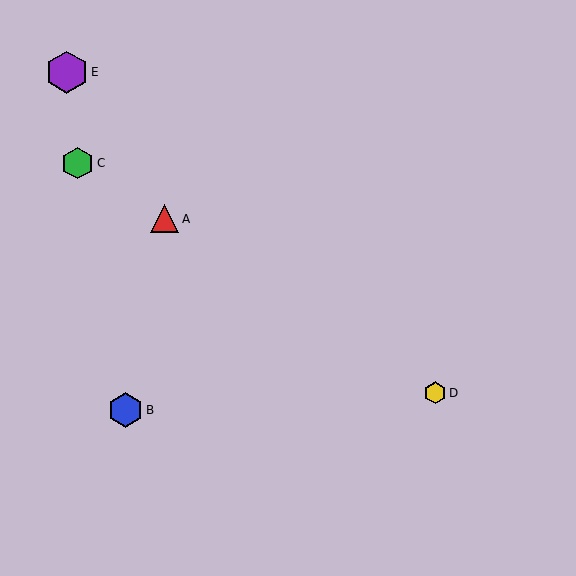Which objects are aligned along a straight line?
Objects A, C, D are aligned along a straight line.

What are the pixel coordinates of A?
Object A is at (164, 219).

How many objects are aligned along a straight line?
3 objects (A, C, D) are aligned along a straight line.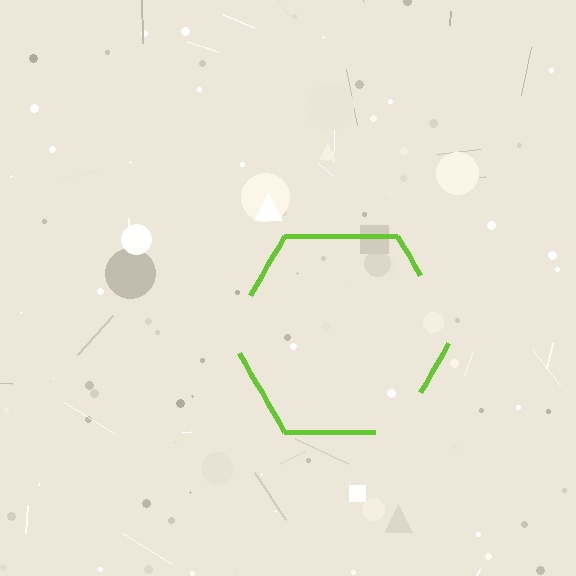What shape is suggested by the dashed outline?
The dashed outline suggests a hexagon.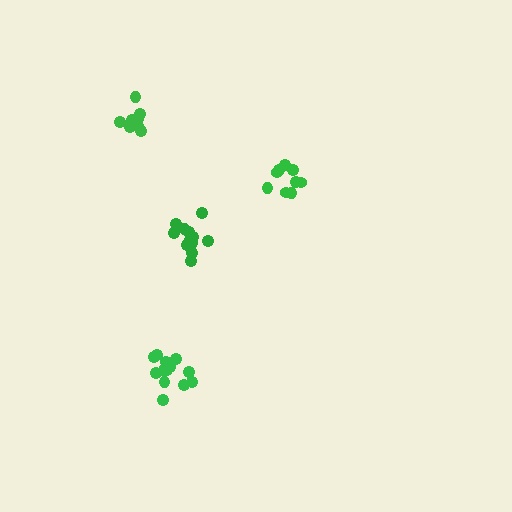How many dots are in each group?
Group 1: 13 dots, Group 2: 9 dots, Group 3: 13 dots, Group 4: 9 dots (44 total).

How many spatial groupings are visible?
There are 4 spatial groupings.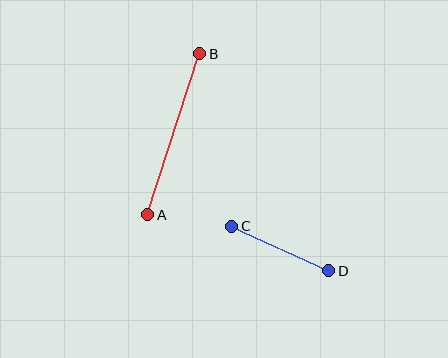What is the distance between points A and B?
The distance is approximately 169 pixels.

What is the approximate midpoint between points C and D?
The midpoint is at approximately (280, 249) pixels.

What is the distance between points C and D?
The distance is approximately 107 pixels.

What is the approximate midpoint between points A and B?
The midpoint is at approximately (174, 134) pixels.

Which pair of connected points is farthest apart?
Points A and B are farthest apart.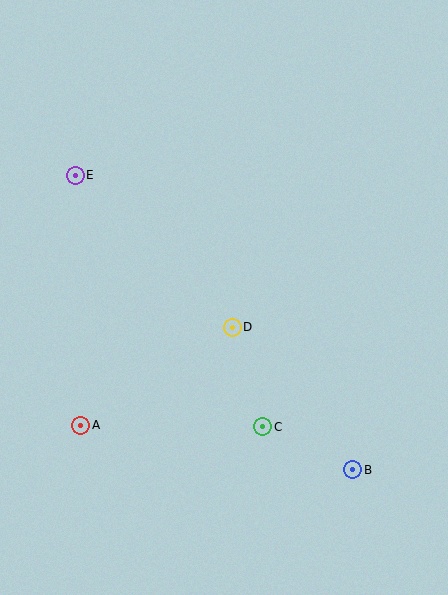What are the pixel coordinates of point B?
Point B is at (353, 470).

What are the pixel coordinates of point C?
Point C is at (263, 427).